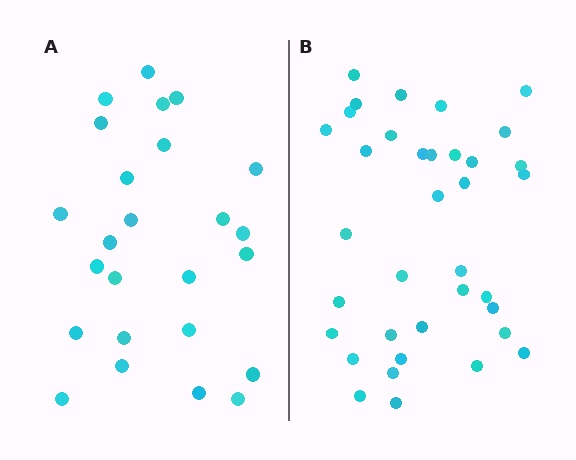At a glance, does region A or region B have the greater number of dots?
Region B (the right region) has more dots.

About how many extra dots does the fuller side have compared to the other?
Region B has roughly 12 or so more dots than region A.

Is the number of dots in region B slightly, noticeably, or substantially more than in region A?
Region B has noticeably more, but not dramatically so. The ratio is roughly 1.4 to 1.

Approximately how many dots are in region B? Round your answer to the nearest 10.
About 40 dots. (The exact count is 36, which rounds to 40.)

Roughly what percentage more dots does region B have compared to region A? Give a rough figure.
About 45% more.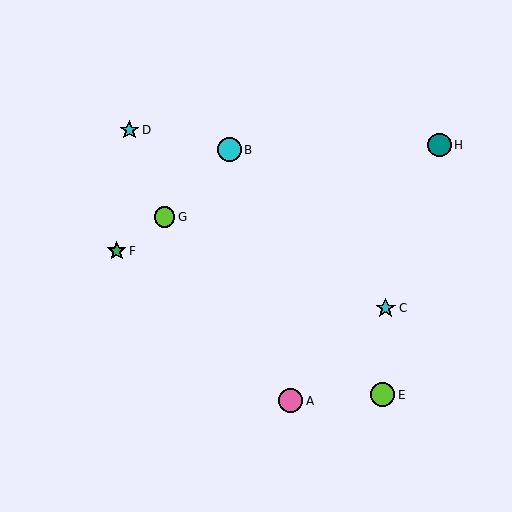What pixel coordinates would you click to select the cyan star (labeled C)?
Click at (386, 308) to select the cyan star C.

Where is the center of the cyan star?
The center of the cyan star is at (386, 308).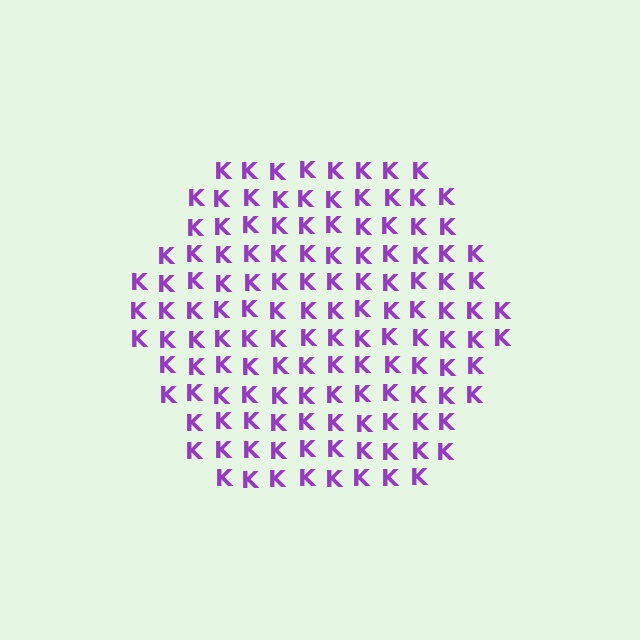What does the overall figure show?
The overall figure shows a hexagon.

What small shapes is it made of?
It is made of small letter K's.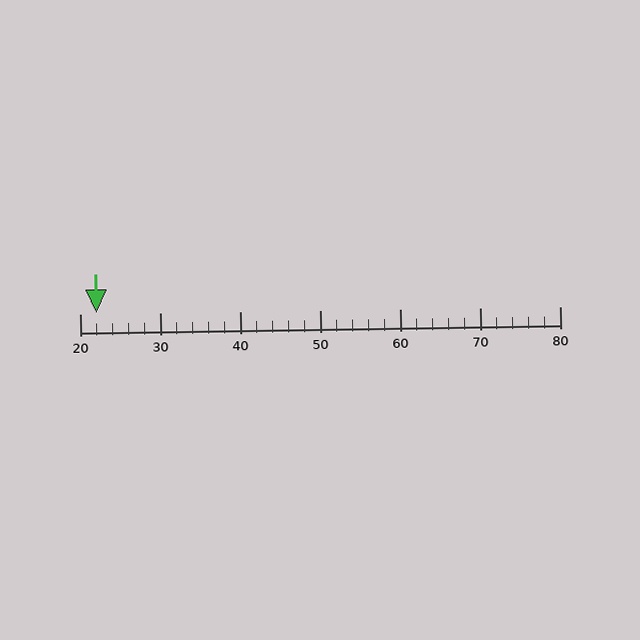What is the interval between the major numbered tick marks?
The major tick marks are spaced 10 units apart.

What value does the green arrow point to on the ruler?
The green arrow points to approximately 22.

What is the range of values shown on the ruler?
The ruler shows values from 20 to 80.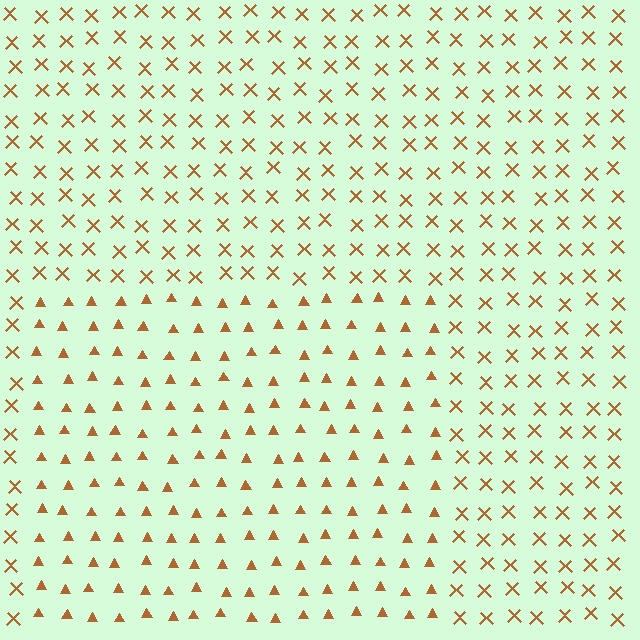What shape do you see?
I see a rectangle.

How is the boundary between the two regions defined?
The boundary is defined by a change in element shape: triangles inside vs. X marks outside. All elements share the same color and spacing.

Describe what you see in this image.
The image is filled with small brown elements arranged in a uniform grid. A rectangle-shaped region contains triangles, while the surrounding area contains X marks. The boundary is defined purely by the change in element shape.